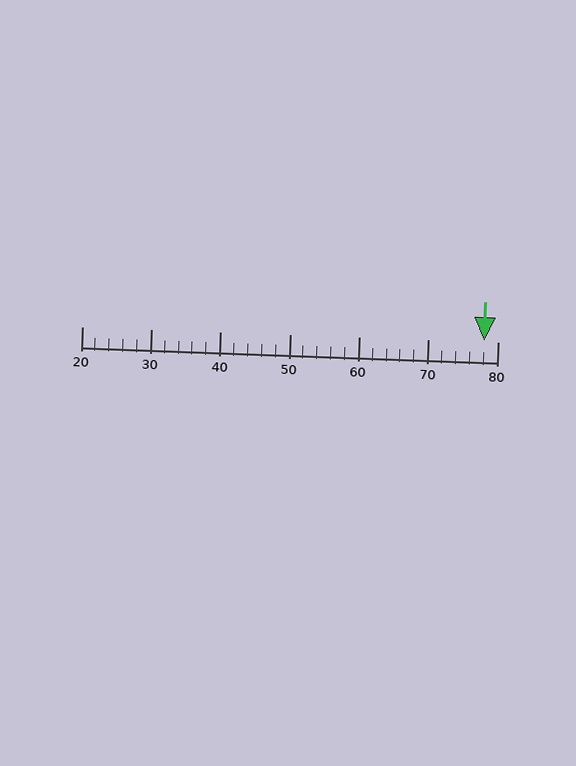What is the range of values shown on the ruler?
The ruler shows values from 20 to 80.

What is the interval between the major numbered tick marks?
The major tick marks are spaced 10 units apart.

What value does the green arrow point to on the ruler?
The green arrow points to approximately 78.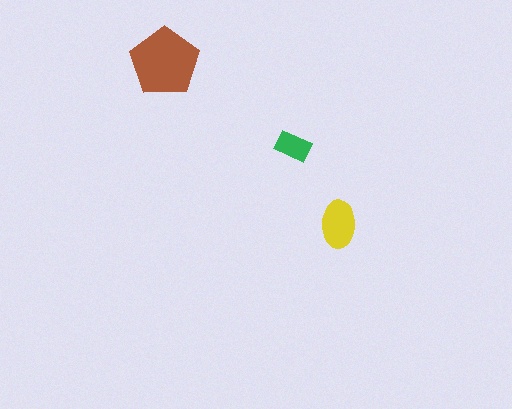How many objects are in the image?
There are 3 objects in the image.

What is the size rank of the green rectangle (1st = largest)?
3rd.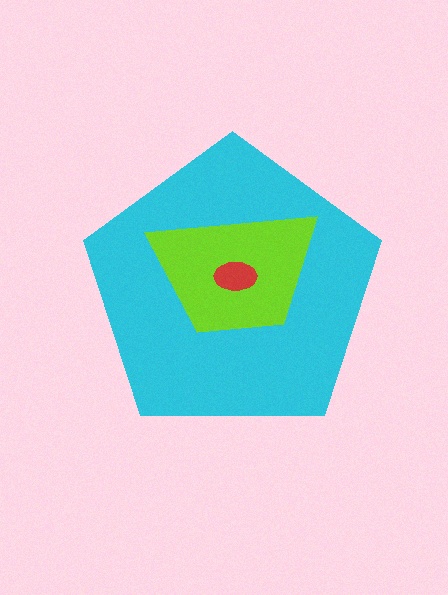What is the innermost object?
The red ellipse.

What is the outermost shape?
The cyan pentagon.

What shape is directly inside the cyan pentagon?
The lime trapezoid.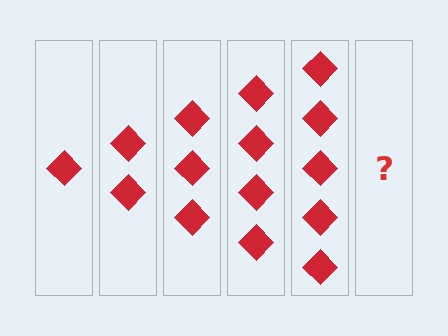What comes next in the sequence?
The next element should be 6 diamonds.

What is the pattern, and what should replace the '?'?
The pattern is that each step adds one more diamond. The '?' should be 6 diamonds.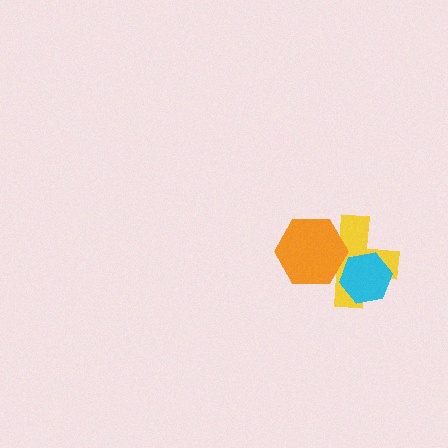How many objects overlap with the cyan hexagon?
1 object overlaps with the cyan hexagon.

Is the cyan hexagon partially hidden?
No, no other shape covers it.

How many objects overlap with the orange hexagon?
1 object overlaps with the orange hexagon.